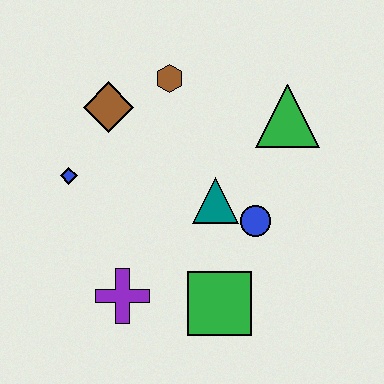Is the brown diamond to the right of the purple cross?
No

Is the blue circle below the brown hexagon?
Yes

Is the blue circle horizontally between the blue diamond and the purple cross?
No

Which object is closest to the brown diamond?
The brown hexagon is closest to the brown diamond.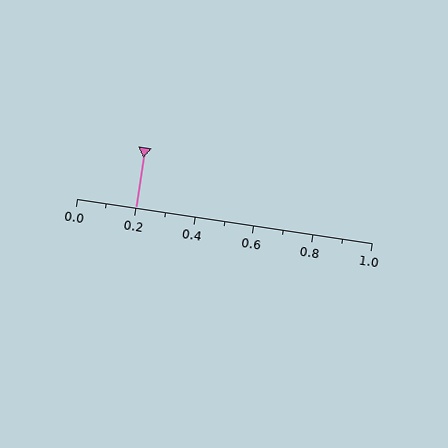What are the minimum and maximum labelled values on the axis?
The axis runs from 0.0 to 1.0.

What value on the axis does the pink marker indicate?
The marker indicates approximately 0.2.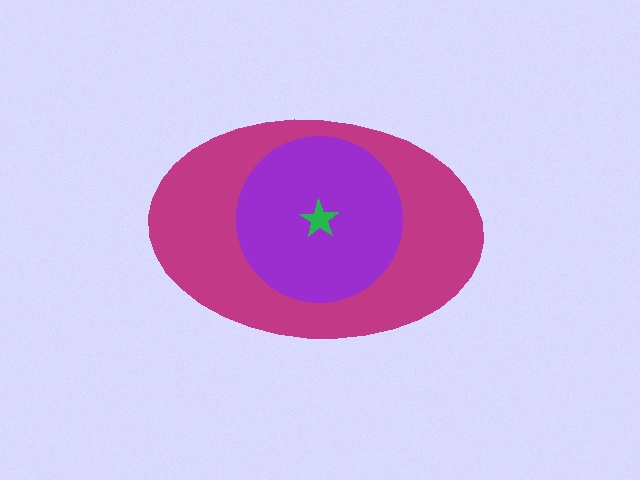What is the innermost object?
The green star.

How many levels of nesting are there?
3.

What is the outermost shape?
The magenta ellipse.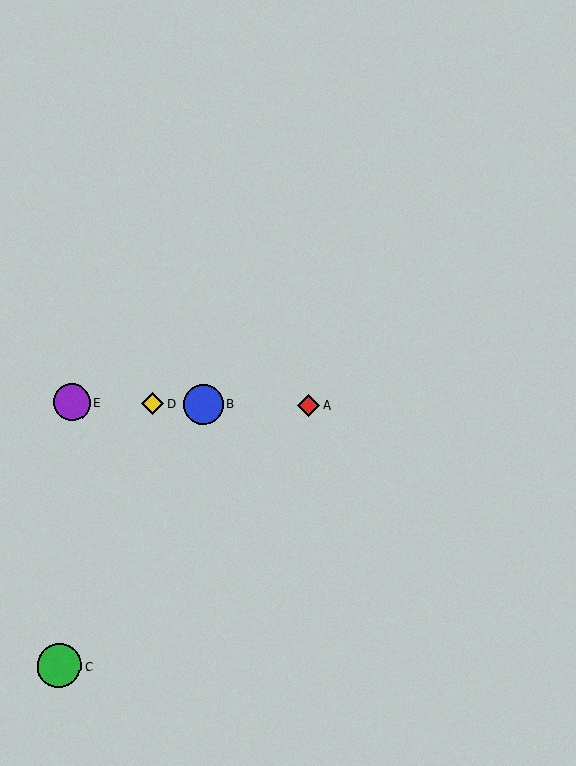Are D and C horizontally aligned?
No, D is at y≈404 and C is at y≈666.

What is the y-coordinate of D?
Object D is at y≈404.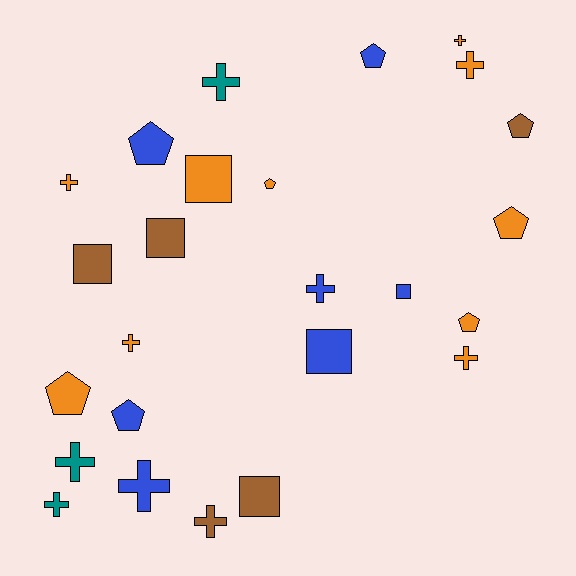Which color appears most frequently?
Orange, with 10 objects.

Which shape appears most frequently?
Cross, with 11 objects.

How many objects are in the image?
There are 25 objects.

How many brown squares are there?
There are 3 brown squares.